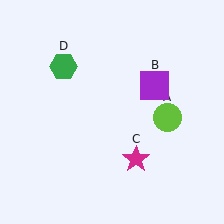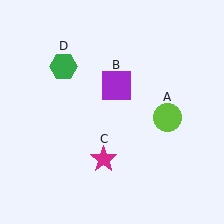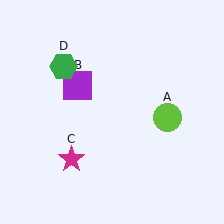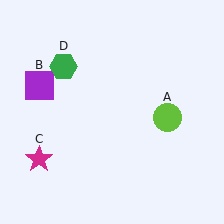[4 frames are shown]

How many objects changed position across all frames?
2 objects changed position: purple square (object B), magenta star (object C).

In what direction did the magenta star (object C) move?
The magenta star (object C) moved left.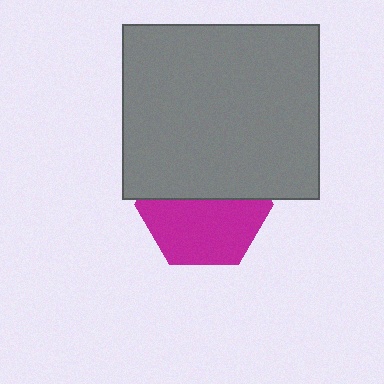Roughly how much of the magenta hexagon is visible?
About half of it is visible (roughly 55%).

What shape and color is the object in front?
The object in front is a gray rectangle.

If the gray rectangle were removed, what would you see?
You would see the complete magenta hexagon.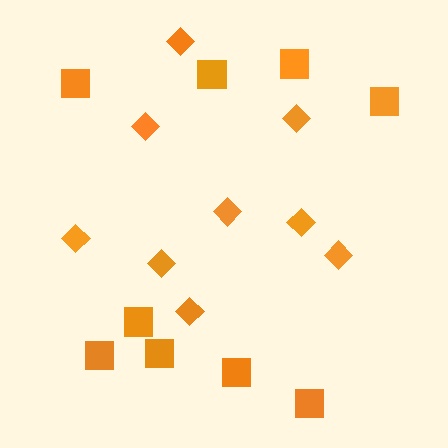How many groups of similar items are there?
There are 2 groups: one group of squares (9) and one group of diamonds (9).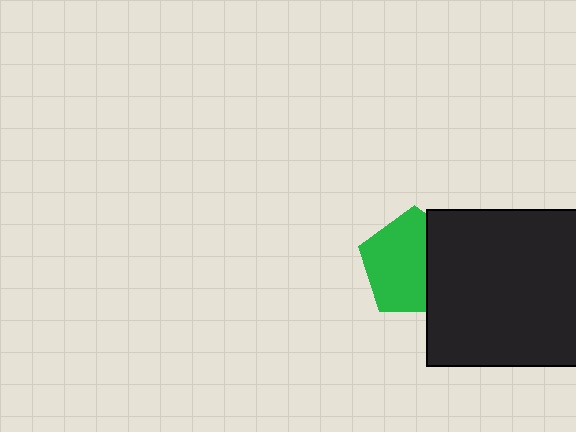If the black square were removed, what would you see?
You would see the complete green pentagon.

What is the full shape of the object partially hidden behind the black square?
The partially hidden object is a green pentagon.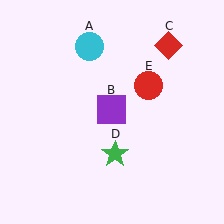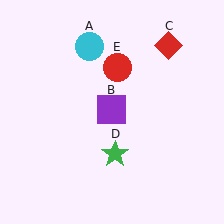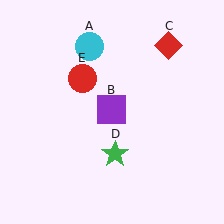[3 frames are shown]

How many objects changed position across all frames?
1 object changed position: red circle (object E).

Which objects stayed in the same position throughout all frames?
Cyan circle (object A) and purple square (object B) and red diamond (object C) and green star (object D) remained stationary.